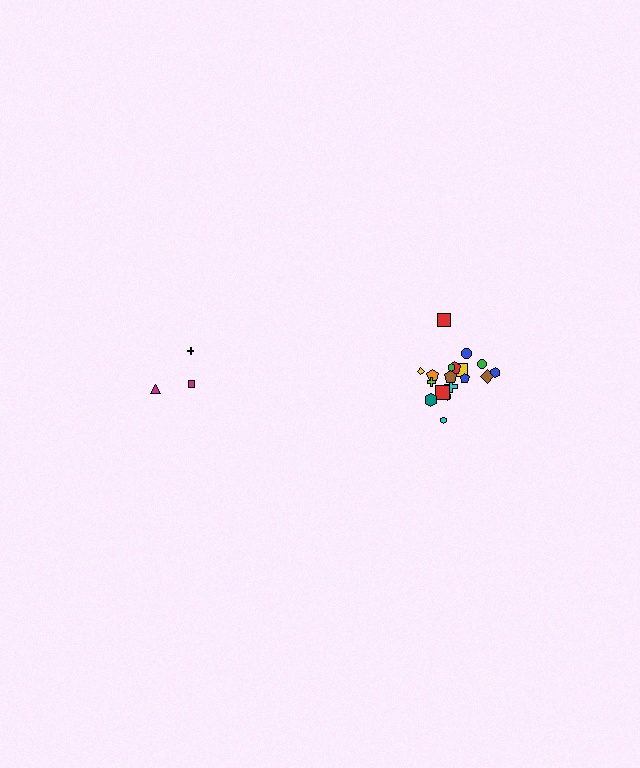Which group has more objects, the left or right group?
The right group.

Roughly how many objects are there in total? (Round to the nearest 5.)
Roughly 20 objects in total.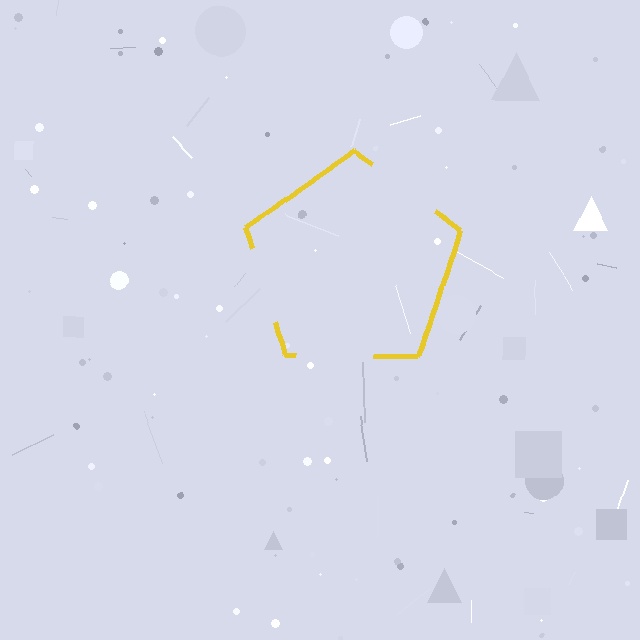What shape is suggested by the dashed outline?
The dashed outline suggests a pentagon.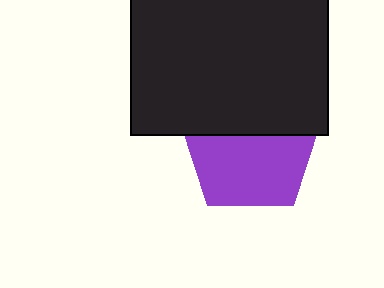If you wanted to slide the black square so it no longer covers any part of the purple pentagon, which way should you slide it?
Slide it up — that is the most direct way to separate the two shapes.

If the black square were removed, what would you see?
You would see the complete purple pentagon.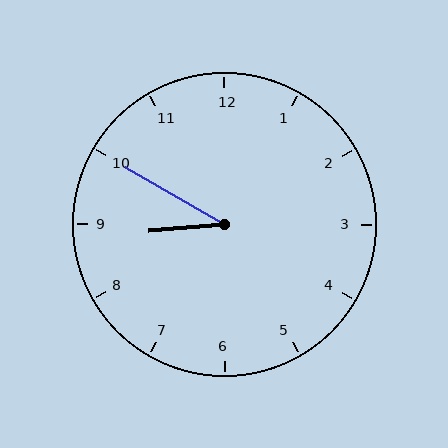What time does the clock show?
8:50.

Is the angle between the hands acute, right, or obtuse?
It is acute.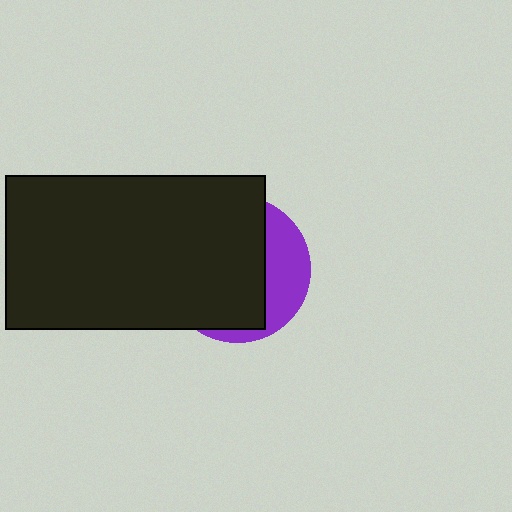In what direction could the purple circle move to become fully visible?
The purple circle could move right. That would shift it out from behind the black rectangle entirely.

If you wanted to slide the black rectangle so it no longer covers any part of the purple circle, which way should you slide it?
Slide it left — that is the most direct way to separate the two shapes.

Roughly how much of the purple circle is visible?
A small part of it is visible (roughly 31%).